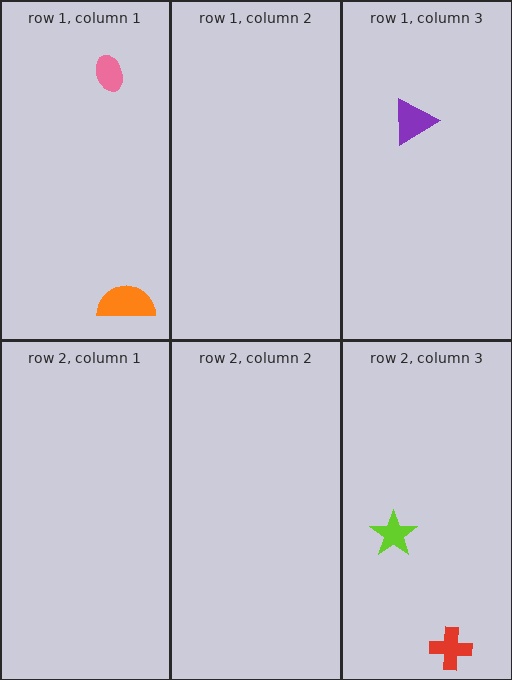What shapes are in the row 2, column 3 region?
The lime star, the red cross.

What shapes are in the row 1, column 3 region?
The purple triangle.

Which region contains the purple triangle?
The row 1, column 3 region.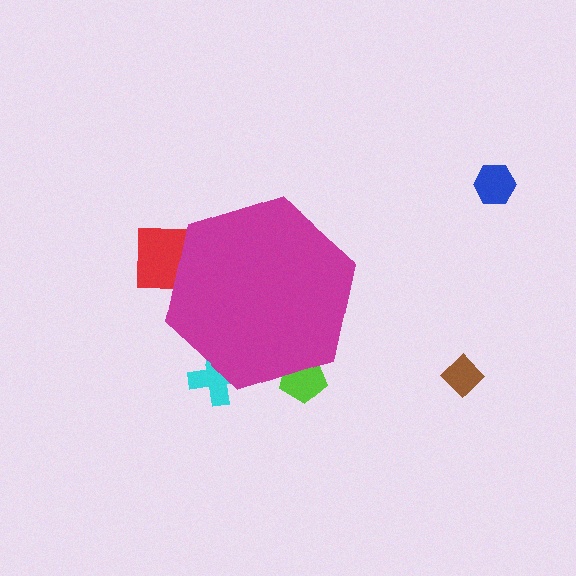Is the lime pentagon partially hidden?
Yes, the lime pentagon is partially hidden behind the magenta hexagon.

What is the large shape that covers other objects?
A magenta hexagon.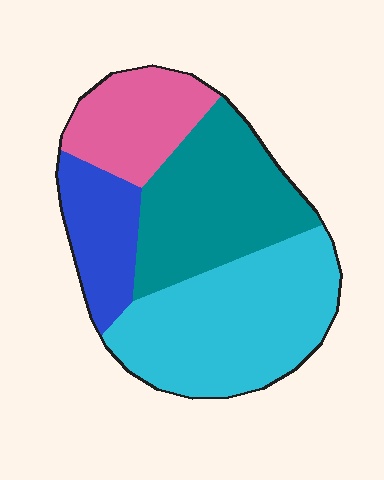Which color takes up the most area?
Cyan, at roughly 40%.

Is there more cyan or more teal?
Cyan.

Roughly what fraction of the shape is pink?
Pink takes up about one sixth (1/6) of the shape.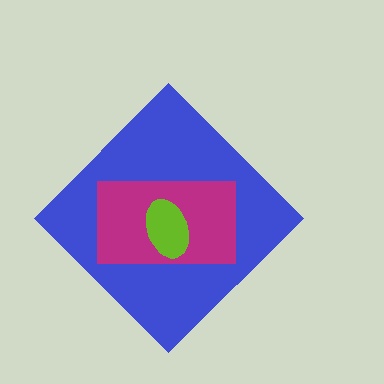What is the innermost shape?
The lime ellipse.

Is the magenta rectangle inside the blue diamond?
Yes.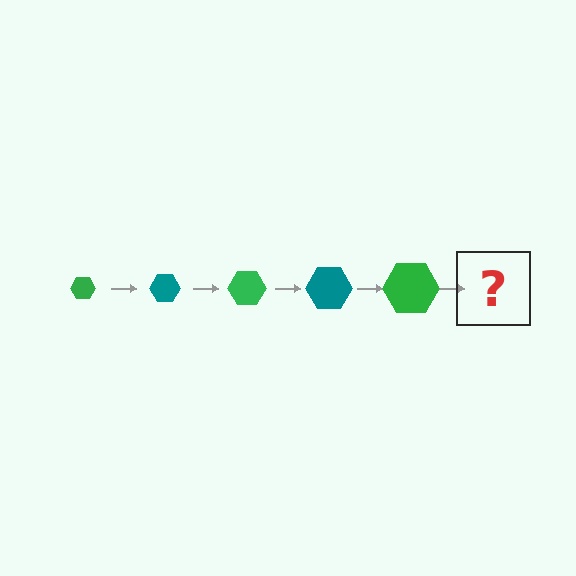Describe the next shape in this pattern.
It should be a teal hexagon, larger than the previous one.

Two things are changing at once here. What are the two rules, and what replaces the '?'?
The two rules are that the hexagon grows larger each step and the color cycles through green and teal. The '?' should be a teal hexagon, larger than the previous one.